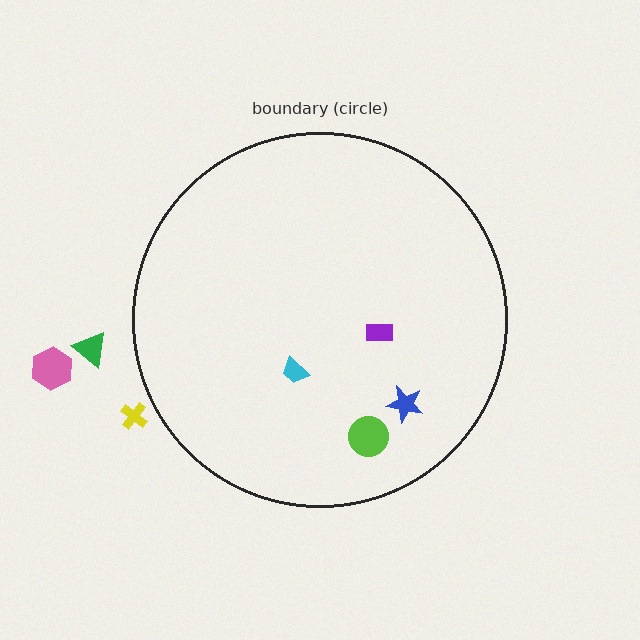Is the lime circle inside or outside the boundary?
Inside.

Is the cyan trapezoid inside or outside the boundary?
Inside.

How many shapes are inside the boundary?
4 inside, 3 outside.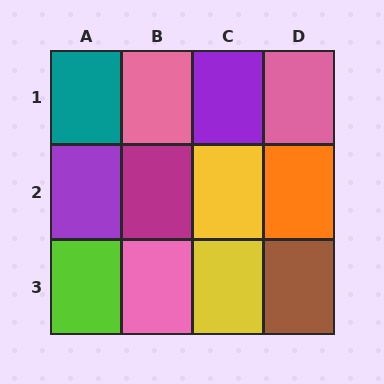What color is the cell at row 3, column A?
Lime.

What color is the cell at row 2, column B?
Magenta.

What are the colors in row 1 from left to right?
Teal, pink, purple, pink.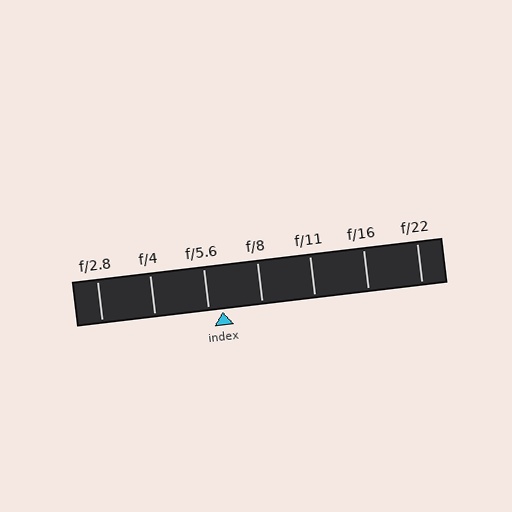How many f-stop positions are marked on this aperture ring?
There are 7 f-stop positions marked.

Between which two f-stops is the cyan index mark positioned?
The index mark is between f/5.6 and f/8.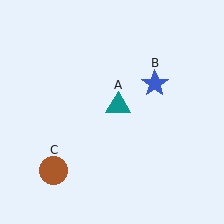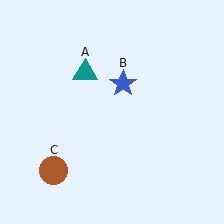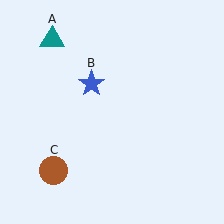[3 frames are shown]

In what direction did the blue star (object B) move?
The blue star (object B) moved left.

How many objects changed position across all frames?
2 objects changed position: teal triangle (object A), blue star (object B).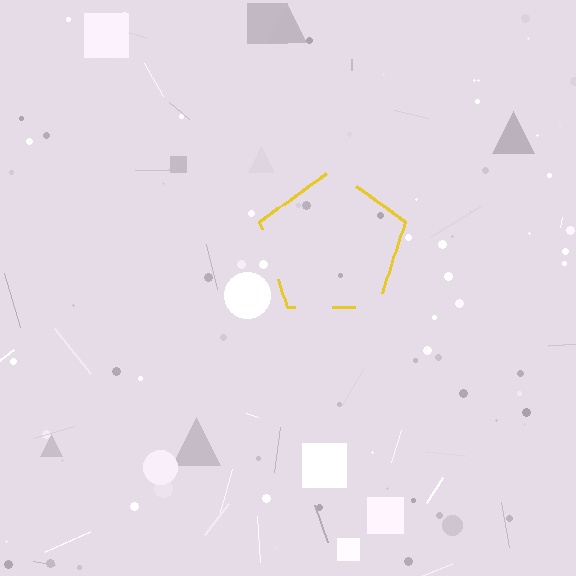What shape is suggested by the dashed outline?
The dashed outline suggests a pentagon.